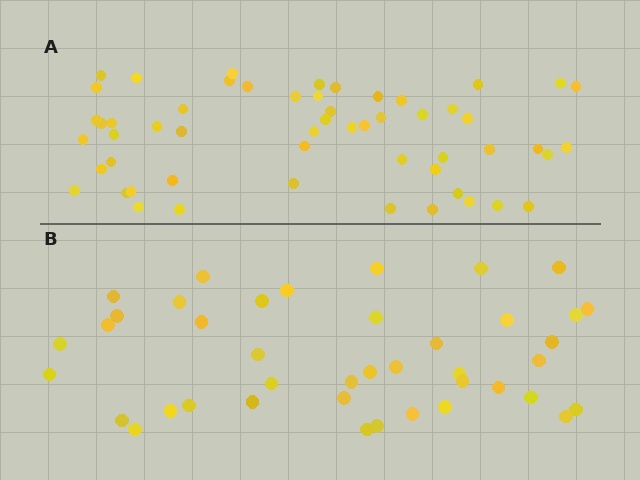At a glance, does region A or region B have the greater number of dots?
Region A (the top region) has more dots.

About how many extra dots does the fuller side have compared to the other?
Region A has approximately 15 more dots than region B.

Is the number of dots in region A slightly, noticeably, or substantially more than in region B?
Region A has noticeably more, but not dramatically so. The ratio is roughly 1.3 to 1.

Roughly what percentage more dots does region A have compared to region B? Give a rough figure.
About 35% more.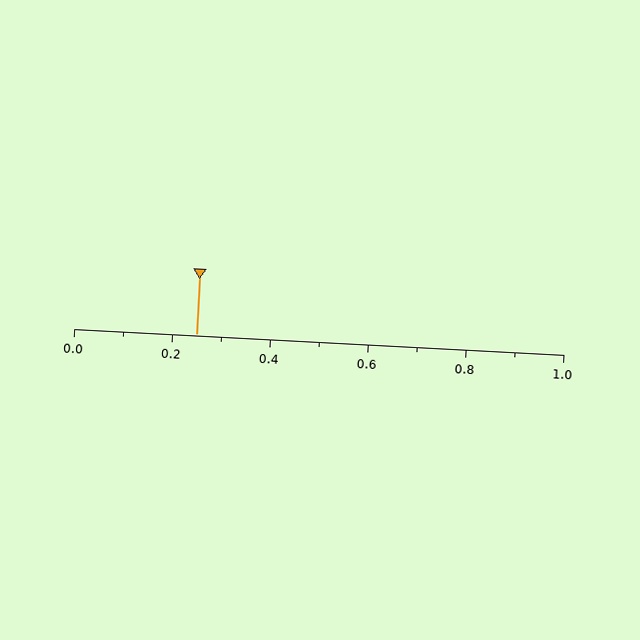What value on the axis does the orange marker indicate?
The marker indicates approximately 0.25.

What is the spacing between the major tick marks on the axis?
The major ticks are spaced 0.2 apart.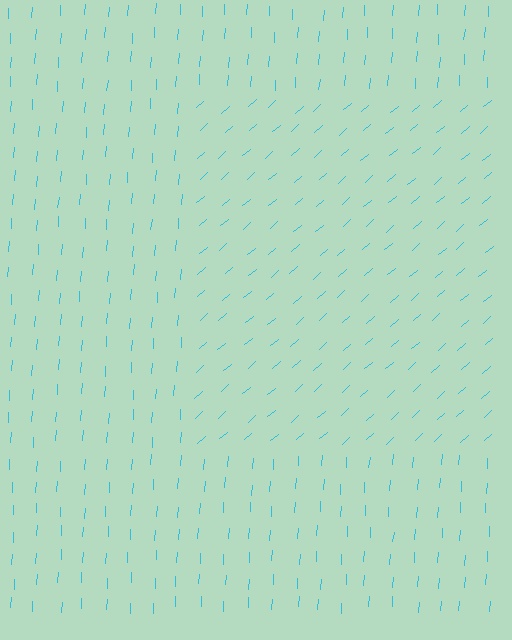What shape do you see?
I see a rectangle.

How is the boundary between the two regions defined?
The boundary is defined purely by a change in line orientation (approximately 45 degrees difference). All lines are the same color and thickness.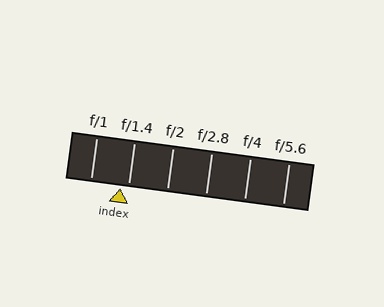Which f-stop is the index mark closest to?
The index mark is closest to f/1.4.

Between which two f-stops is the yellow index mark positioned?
The index mark is between f/1 and f/1.4.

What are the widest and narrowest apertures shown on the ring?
The widest aperture shown is f/1 and the narrowest is f/5.6.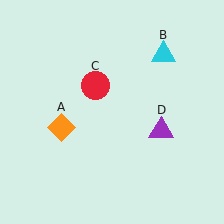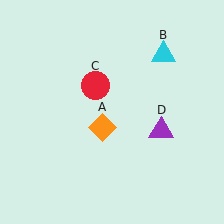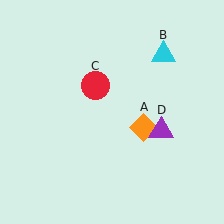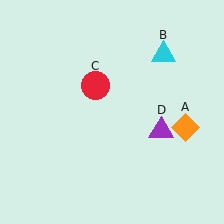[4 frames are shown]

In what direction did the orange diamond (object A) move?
The orange diamond (object A) moved right.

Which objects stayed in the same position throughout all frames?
Cyan triangle (object B) and red circle (object C) and purple triangle (object D) remained stationary.